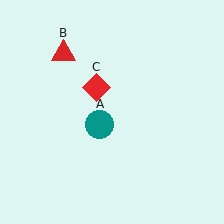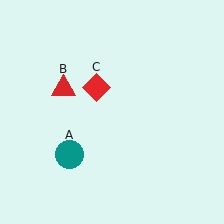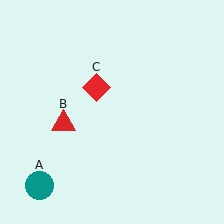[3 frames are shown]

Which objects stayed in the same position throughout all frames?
Red diamond (object C) remained stationary.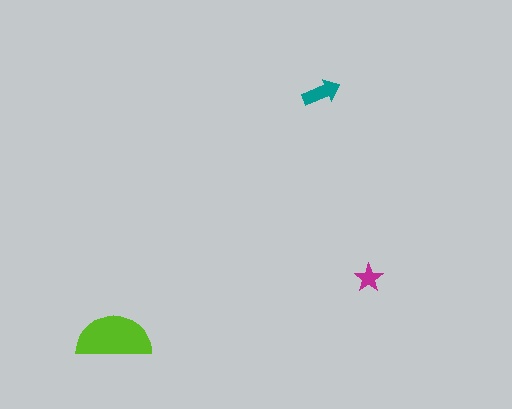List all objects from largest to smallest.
The lime semicircle, the teal arrow, the magenta star.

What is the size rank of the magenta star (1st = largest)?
3rd.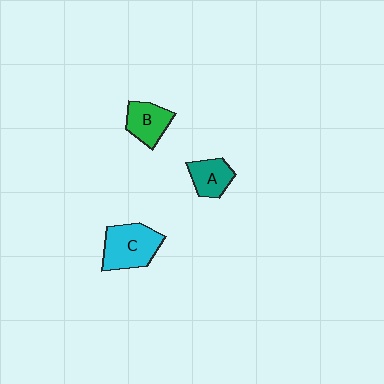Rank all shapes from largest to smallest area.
From largest to smallest: C (cyan), B (green), A (teal).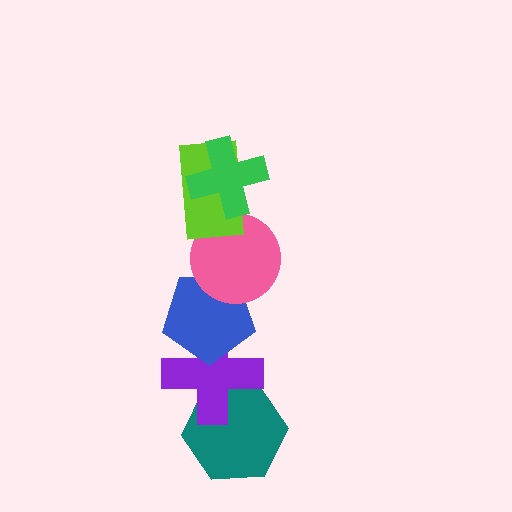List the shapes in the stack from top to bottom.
From top to bottom: the green cross, the lime rectangle, the pink circle, the blue pentagon, the purple cross, the teal hexagon.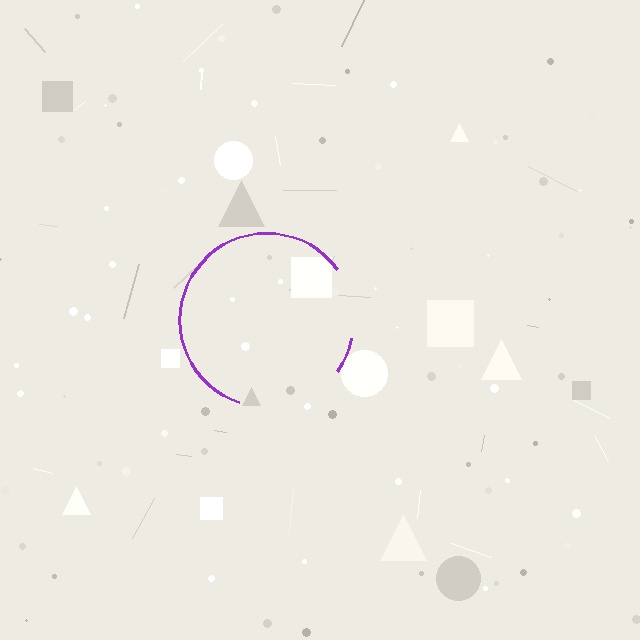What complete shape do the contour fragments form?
The contour fragments form a circle.